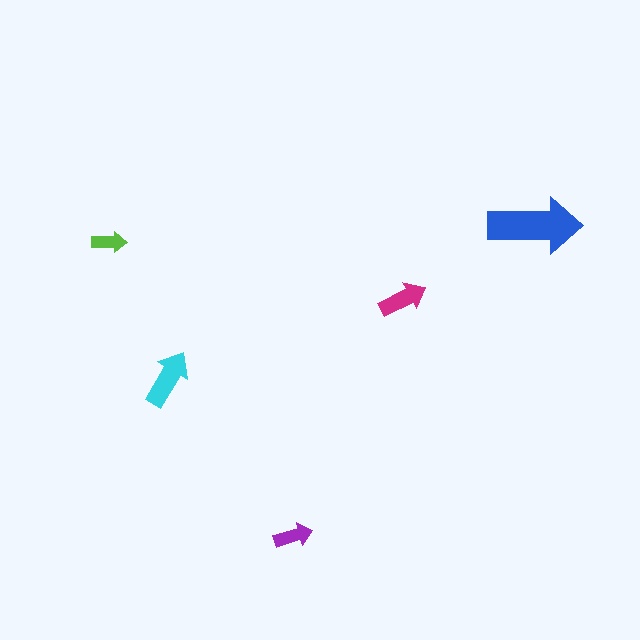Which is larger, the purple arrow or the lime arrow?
The purple one.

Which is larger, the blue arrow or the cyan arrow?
The blue one.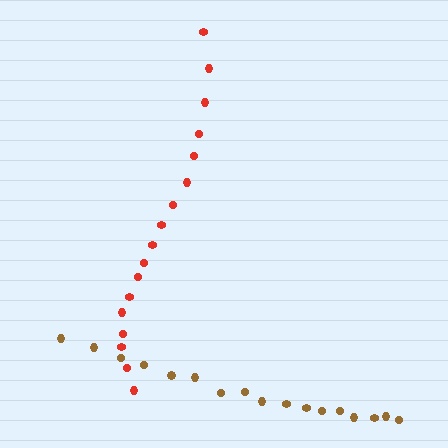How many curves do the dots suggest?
There are 2 distinct paths.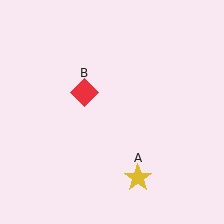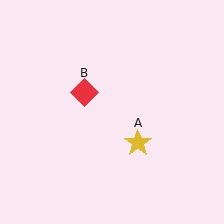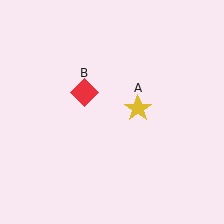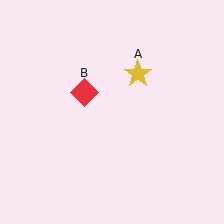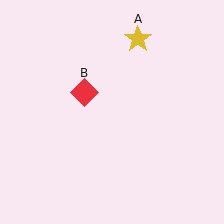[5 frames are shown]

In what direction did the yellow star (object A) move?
The yellow star (object A) moved up.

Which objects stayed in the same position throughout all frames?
Red diamond (object B) remained stationary.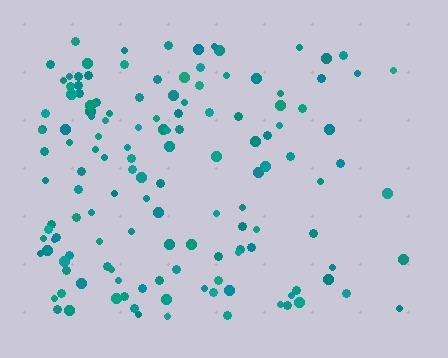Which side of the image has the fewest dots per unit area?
The right.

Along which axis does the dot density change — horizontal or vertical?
Horizontal.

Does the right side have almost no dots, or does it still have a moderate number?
Still a moderate number, just noticeably fewer than the left.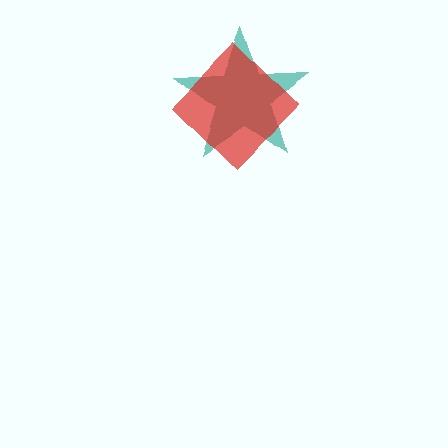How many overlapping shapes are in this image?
There are 2 overlapping shapes in the image.